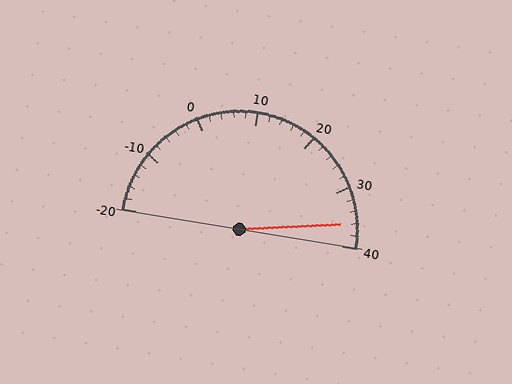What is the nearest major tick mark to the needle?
The nearest major tick mark is 40.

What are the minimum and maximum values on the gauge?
The gauge ranges from -20 to 40.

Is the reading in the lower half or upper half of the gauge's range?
The reading is in the upper half of the range (-20 to 40).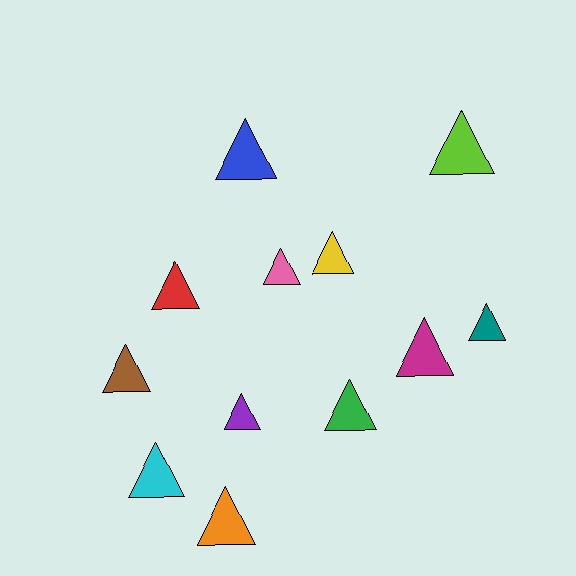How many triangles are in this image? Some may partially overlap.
There are 12 triangles.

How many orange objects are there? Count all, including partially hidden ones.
There is 1 orange object.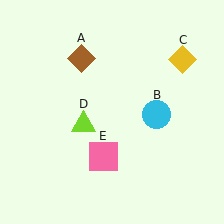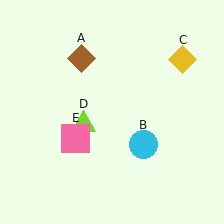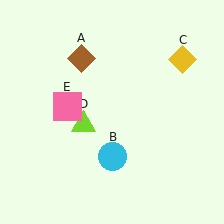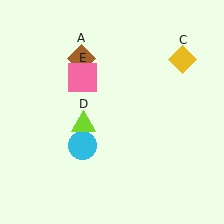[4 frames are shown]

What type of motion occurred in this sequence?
The cyan circle (object B), pink square (object E) rotated clockwise around the center of the scene.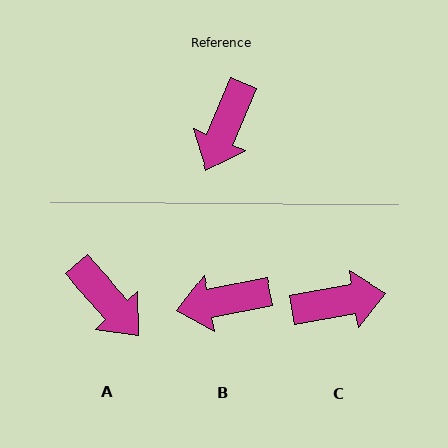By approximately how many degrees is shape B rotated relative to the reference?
Approximately 55 degrees clockwise.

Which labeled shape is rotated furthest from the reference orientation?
C, about 123 degrees away.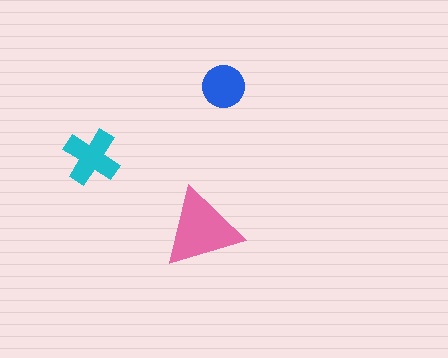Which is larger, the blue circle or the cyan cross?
The cyan cross.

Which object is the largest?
The pink triangle.